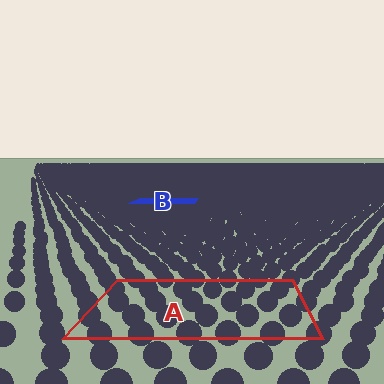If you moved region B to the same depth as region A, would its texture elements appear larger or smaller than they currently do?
They would appear larger. At a closer depth, the same texture elements are projected at a bigger on-screen size.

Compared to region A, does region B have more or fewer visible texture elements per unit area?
Region B has more texture elements per unit area — they are packed more densely because it is farther away.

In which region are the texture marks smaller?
The texture marks are smaller in region B, because it is farther away.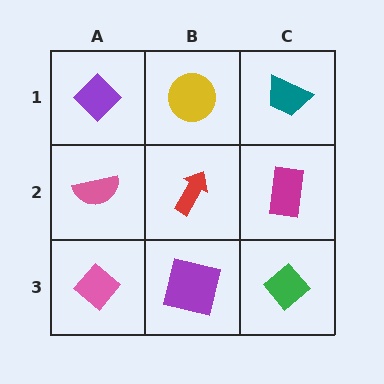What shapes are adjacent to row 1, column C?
A magenta rectangle (row 2, column C), a yellow circle (row 1, column B).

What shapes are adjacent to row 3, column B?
A red arrow (row 2, column B), a pink diamond (row 3, column A), a green diamond (row 3, column C).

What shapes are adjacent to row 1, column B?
A red arrow (row 2, column B), a purple diamond (row 1, column A), a teal trapezoid (row 1, column C).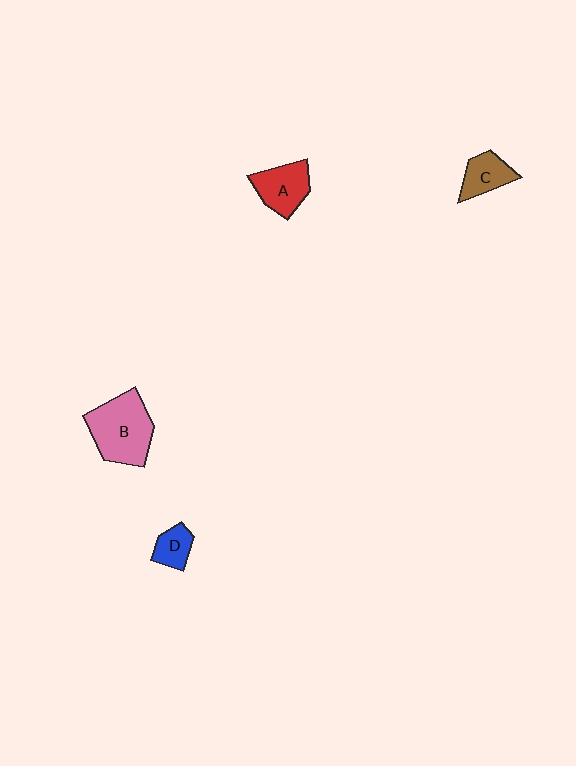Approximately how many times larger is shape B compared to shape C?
Approximately 2.1 times.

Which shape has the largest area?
Shape B (pink).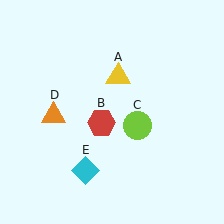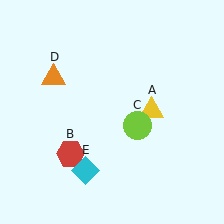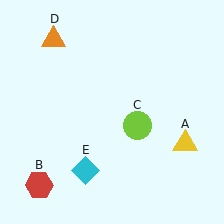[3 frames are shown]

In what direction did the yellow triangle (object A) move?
The yellow triangle (object A) moved down and to the right.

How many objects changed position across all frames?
3 objects changed position: yellow triangle (object A), red hexagon (object B), orange triangle (object D).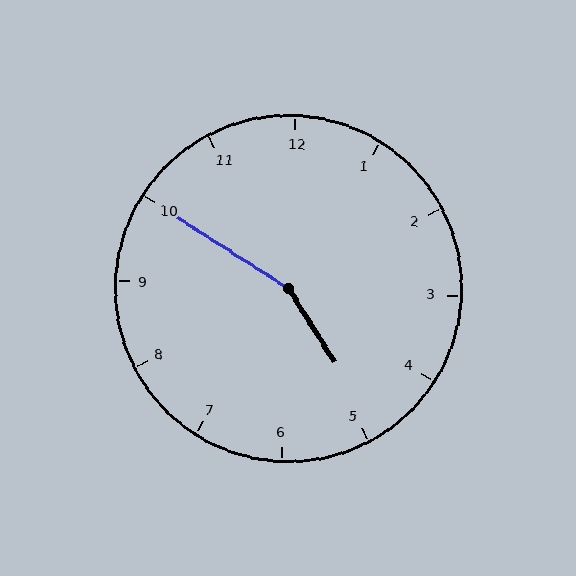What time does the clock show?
4:50.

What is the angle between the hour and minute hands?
Approximately 155 degrees.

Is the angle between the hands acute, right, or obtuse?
It is obtuse.